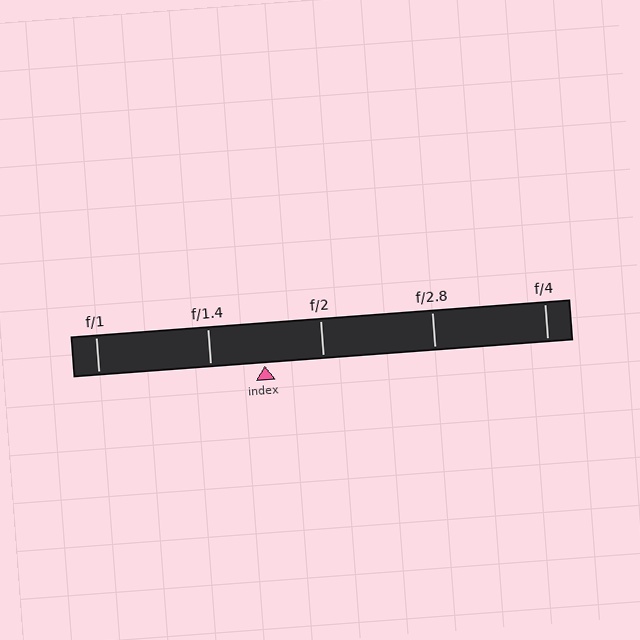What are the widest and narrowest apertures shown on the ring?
The widest aperture shown is f/1 and the narrowest is f/4.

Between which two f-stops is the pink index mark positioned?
The index mark is between f/1.4 and f/2.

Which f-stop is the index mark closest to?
The index mark is closest to f/1.4.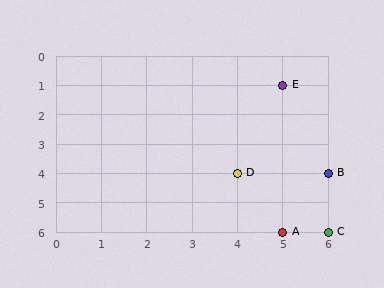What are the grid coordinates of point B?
Point B is at grid coordinates (6, 4).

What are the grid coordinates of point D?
Point D is at grid coordinates (4, 4).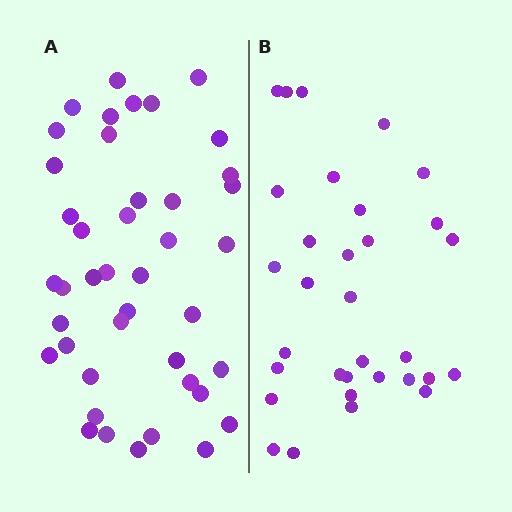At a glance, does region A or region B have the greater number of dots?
Region A (the left region) has more dots.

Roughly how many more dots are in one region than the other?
Region A has roughly 10 or so more dots than region B.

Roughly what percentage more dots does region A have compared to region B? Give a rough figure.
About 30% more.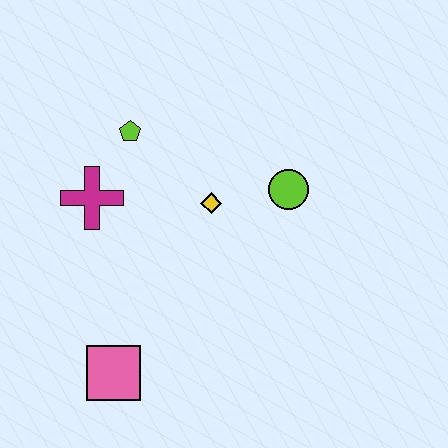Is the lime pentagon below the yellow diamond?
No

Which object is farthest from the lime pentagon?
The pink square is farthest from the lime pentagon.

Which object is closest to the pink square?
The magenta cross is closest to the pink square.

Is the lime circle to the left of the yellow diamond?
No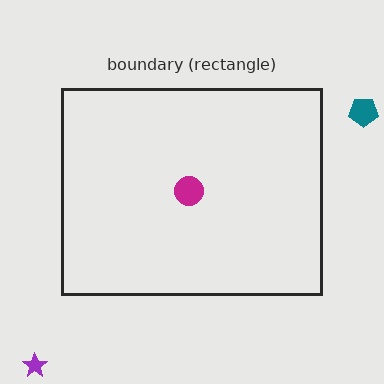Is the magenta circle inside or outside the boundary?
Inside.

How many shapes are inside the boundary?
1 inside, 2 outside.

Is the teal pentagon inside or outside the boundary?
Outside.